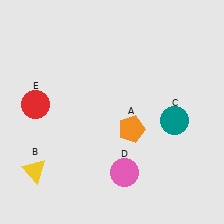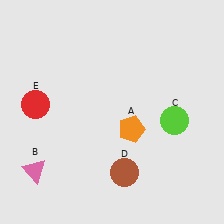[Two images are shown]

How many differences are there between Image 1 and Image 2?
There are 3 differences between the two images.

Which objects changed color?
B changed from yellow to pink. C changed from teal to lime. D changed from pink to brown.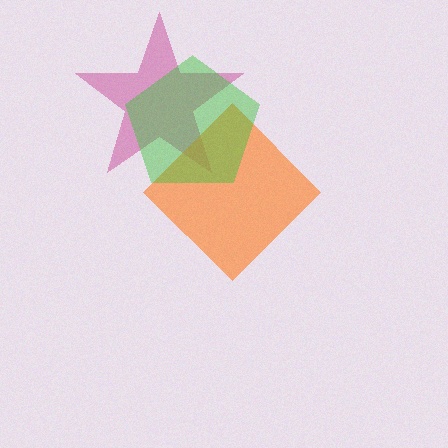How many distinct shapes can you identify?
There are 3 distinct shapes: a magenta star, an orange diamond, a green pentagon.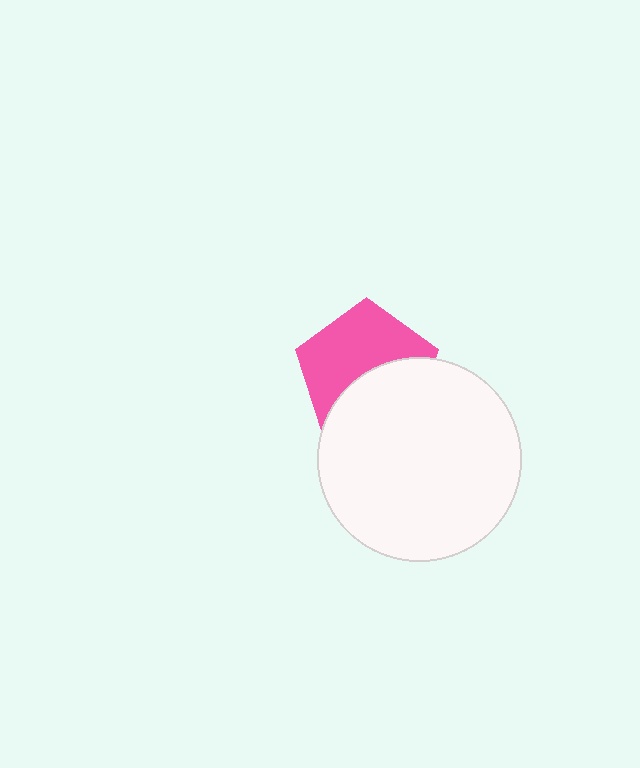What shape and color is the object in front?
The object in front is a white circle.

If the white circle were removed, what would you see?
You would see the complete pink pentagon.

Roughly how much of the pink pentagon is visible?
About half of it is visible (roughly 56%).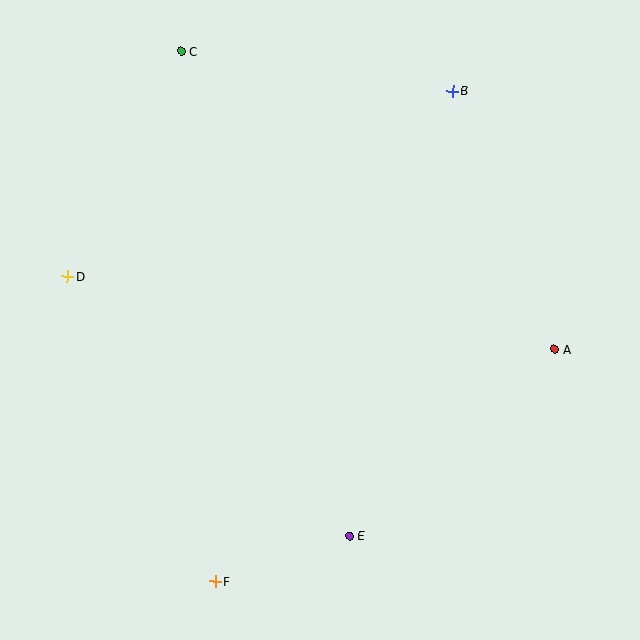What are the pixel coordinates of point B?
Point B is at (453, 91).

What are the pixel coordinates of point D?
Point D is at (67, 276).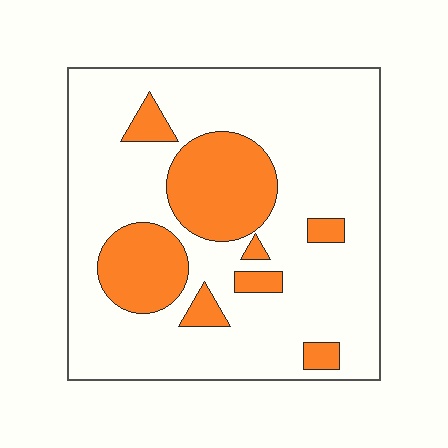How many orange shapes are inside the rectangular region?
8.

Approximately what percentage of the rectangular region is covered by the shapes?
Approximately 25%.